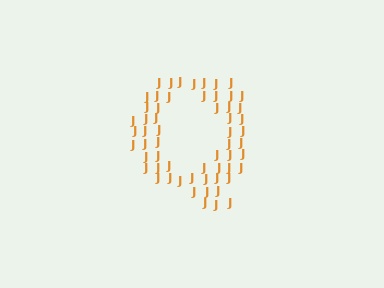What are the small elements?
The small elements are letter J's.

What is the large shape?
The large shape is the letter Q.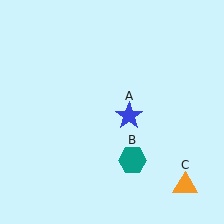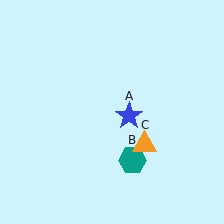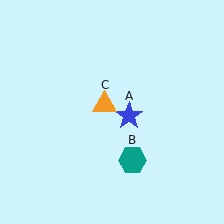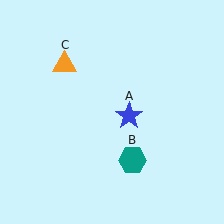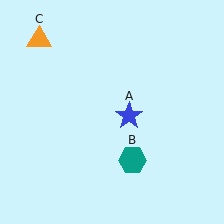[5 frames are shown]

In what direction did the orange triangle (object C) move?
The orange triangle (object C) moved up and to the left.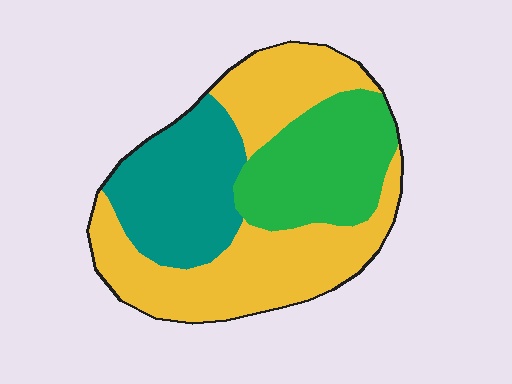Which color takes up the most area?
Yellow, at roughly 50%.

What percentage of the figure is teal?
Teal takes up between a sixth and a third of the figure.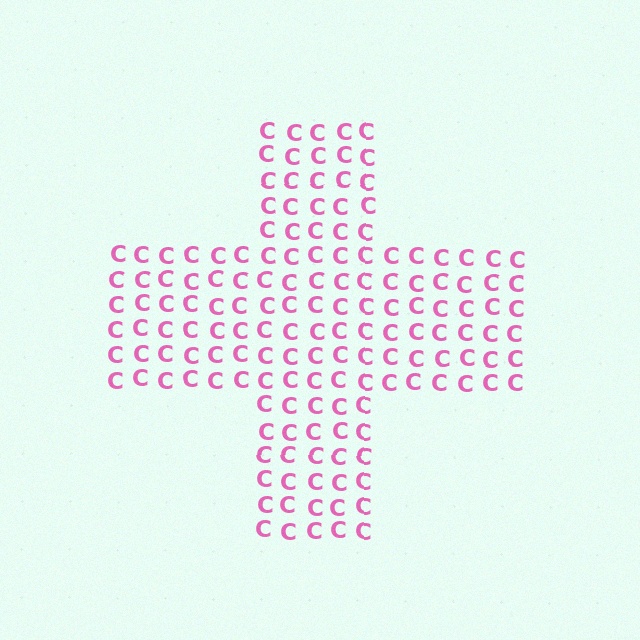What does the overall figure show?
The overall figure shows a cross.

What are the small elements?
The small elements are letter C's.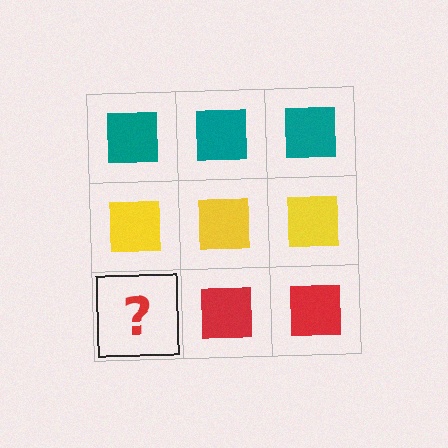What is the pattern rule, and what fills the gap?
The rule is that each row has a consistent color. The gap should be filled with a red square.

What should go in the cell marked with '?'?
The missing cell should contain a red square.